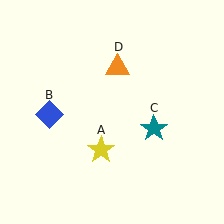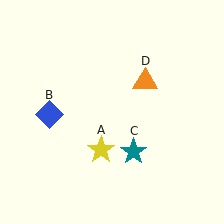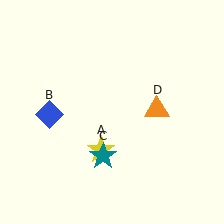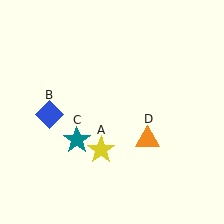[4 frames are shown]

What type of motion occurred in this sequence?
The teal star (object C), orange triangle (object D) rotated clockwise around the center of the scene.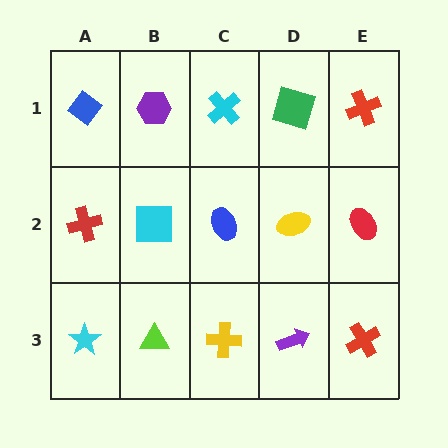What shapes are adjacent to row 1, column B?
A cyan square (row 2, column B), a blue diamond (row 1, column A), a cyan cross (row 1, column C).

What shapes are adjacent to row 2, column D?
A green square (row 1, column D), a purple arrow (row 3, column D), a blue ellipse (row 2, column C), a red ellipse (row 2, column E).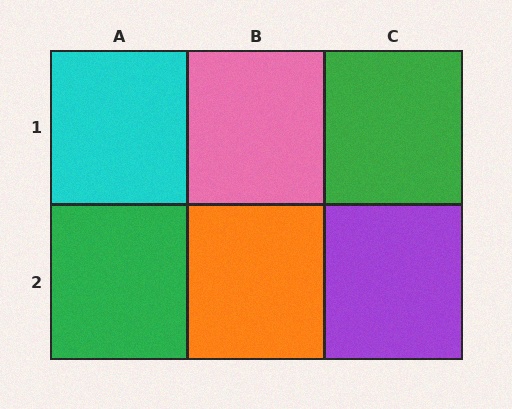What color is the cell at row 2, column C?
Purple.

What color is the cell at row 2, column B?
Orange.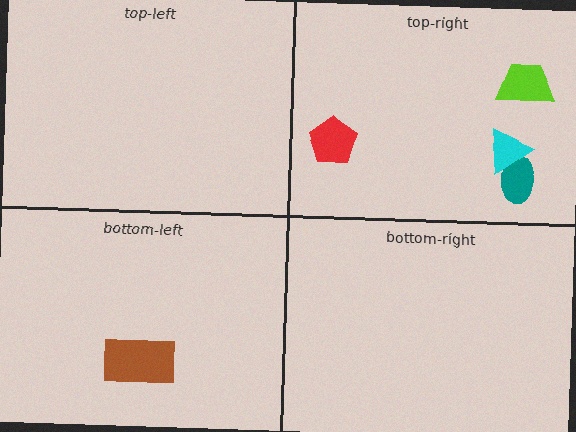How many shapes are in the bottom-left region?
1.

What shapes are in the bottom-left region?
The brown rectangle.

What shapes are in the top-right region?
The lime trapezoid, the teal ellipse, the cyan triangle, the red pentagon.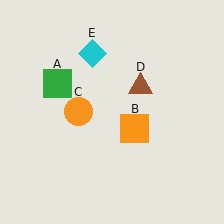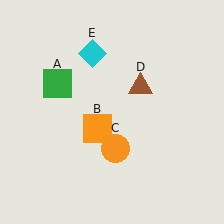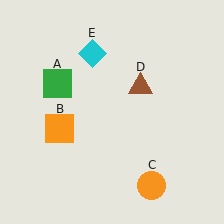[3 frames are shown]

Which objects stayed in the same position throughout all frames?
Green square (object A) and brown triangle (object D) and cyan diamond (object E) remained stationary.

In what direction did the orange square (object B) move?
The orange square (object B) moved left.